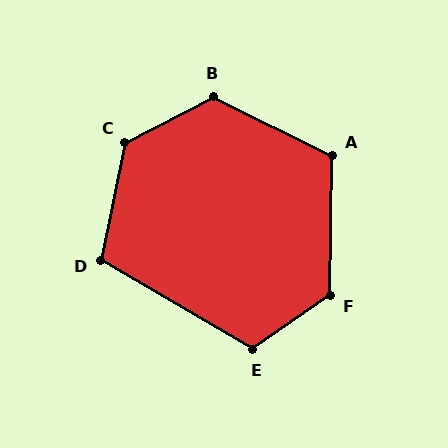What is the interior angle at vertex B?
Approximately 126 degrees (obtuse).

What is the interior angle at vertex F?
Approximately 125 degrees (obtuse).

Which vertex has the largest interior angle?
C, at approximately 129 degrees.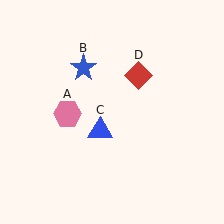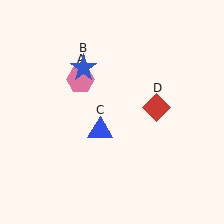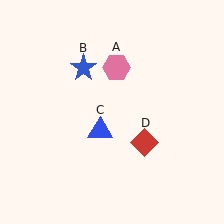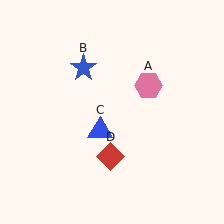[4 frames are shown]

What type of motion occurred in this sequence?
The pink hexagon (object A), red diamond (object D) rotated clockwise around the center of the scene.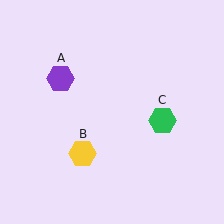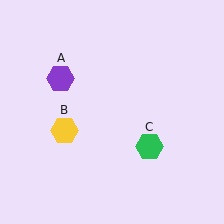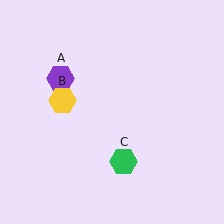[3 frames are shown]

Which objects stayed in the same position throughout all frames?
Purple hexagon (object A) remained stationary.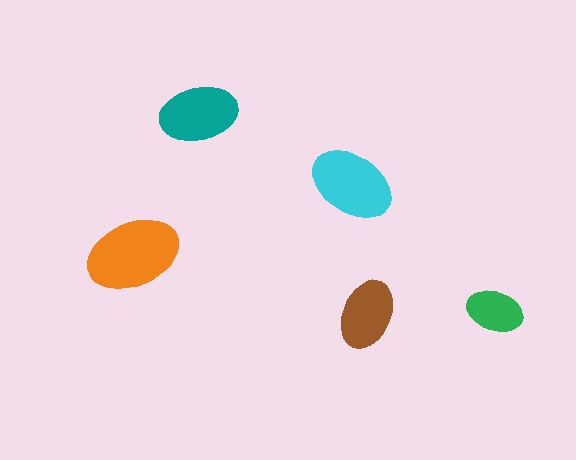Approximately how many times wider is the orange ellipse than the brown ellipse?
About 1.5 times wider.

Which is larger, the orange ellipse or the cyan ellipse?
The orange one.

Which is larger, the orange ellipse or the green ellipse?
The orange one.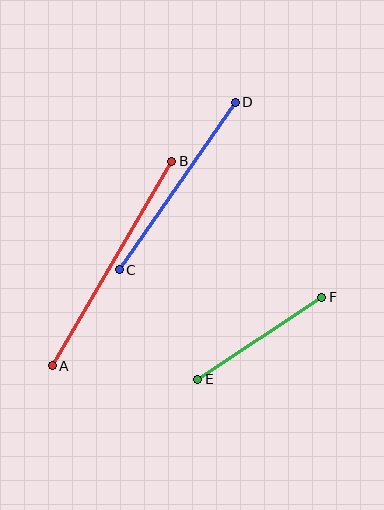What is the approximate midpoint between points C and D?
The midpoint is at approximately (177, 186) pixels.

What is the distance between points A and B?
The distance is approximately 237 pixels.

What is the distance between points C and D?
The distance is approximately 204 pixels.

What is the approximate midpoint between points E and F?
The midpoint is at approximately (260, 338) pixels.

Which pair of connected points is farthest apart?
Points A and B are farthest apart.